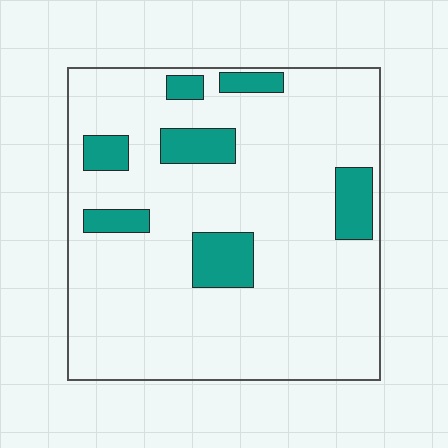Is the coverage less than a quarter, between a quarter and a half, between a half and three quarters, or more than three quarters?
Less than a quarter.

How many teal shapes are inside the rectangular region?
7.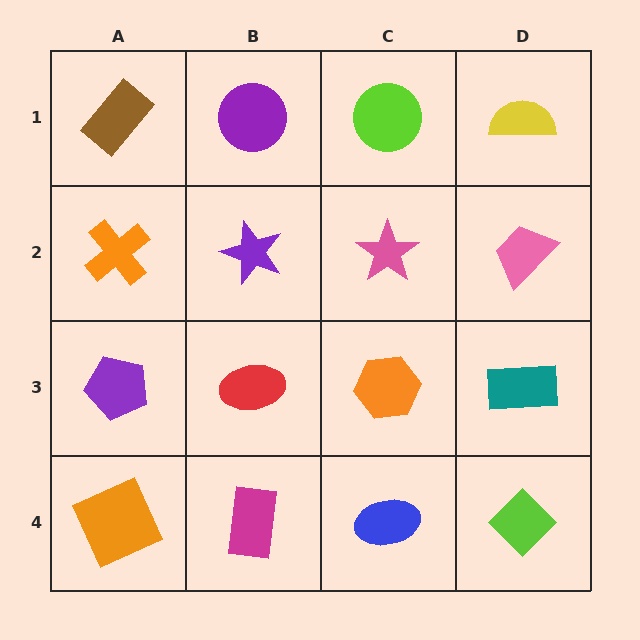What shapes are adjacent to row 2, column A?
A brown rectangle (row 1, column A), a purple pentagon (row 3, column A), a purple star (row 2, column B).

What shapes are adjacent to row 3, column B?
A purple star (row 2, column B), a magenta rectangle (row 4, column B), a purple pentagon (row 3, column A), an orange hexagon (row 3, column C).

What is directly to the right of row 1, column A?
A purple circle.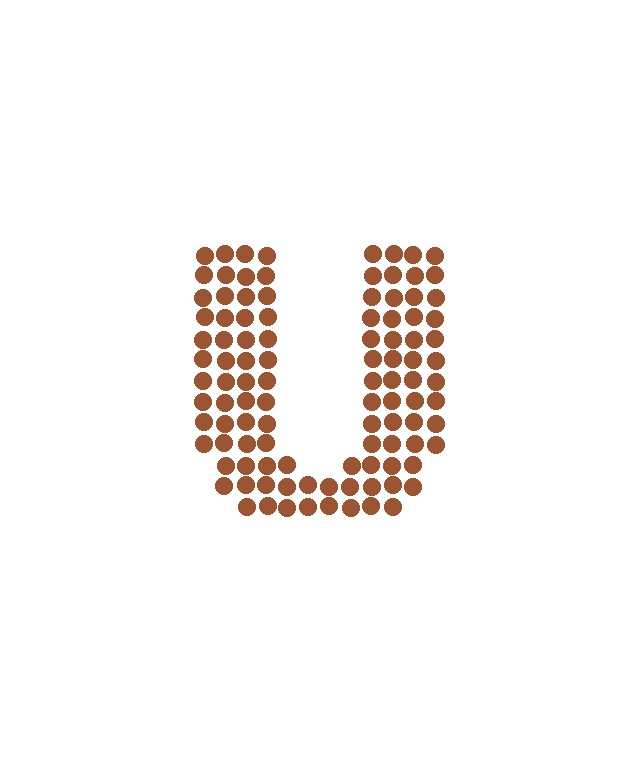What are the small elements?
The small elements are circles.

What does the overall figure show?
The overall figure shows the letter U.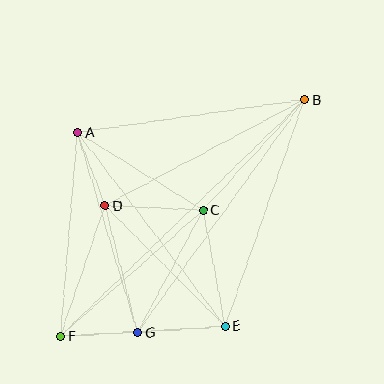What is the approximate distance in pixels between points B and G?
The distance between B and G is approximately 287 pixels.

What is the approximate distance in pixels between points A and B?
The distance between A and B is approximately 229 pixels.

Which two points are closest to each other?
Points F and G are closest to each other.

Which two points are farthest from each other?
Points B and F are farthest from each other.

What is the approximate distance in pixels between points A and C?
The distance between A and C is approximately 148 pixels.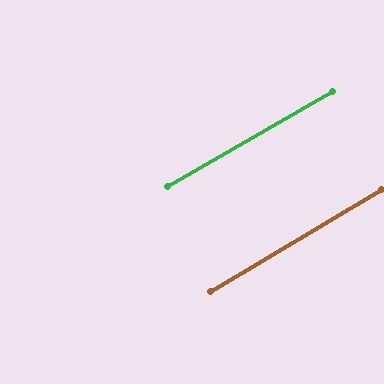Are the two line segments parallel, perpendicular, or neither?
Parallel — their directions differ by only 0.8°.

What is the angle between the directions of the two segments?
Approximately 1 degree.